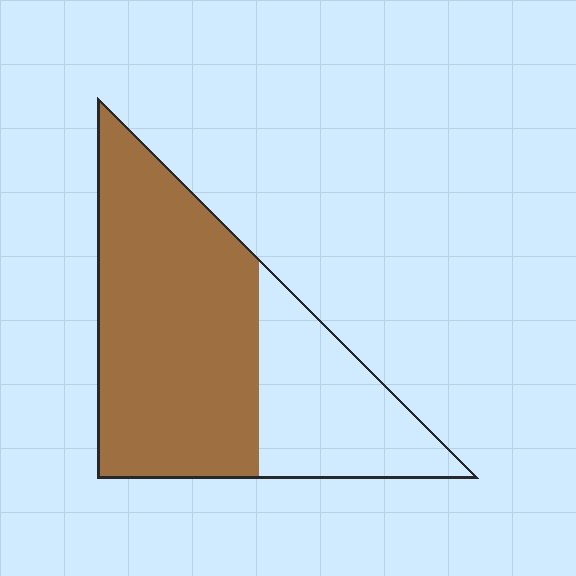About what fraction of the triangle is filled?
About two thirds (2/3).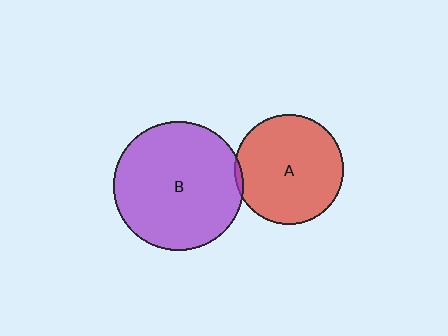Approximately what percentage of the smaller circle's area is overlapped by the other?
Approximately 5%.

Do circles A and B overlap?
Yes.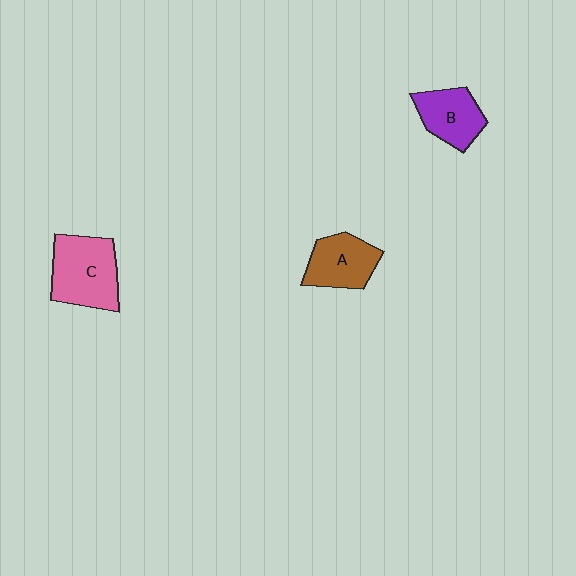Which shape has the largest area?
Shape C (pink).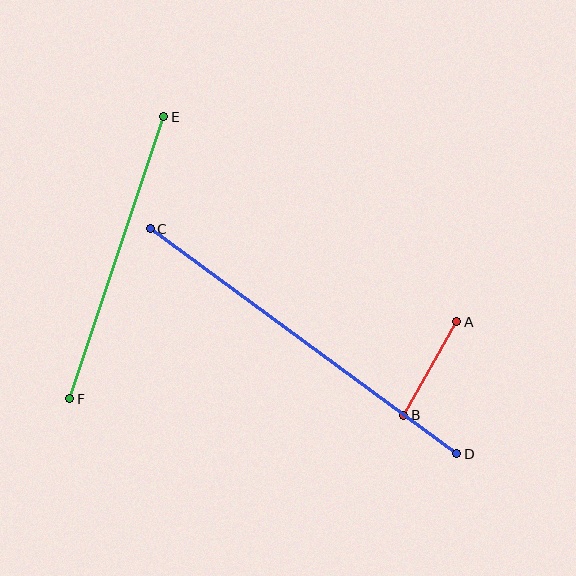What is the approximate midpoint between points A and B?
The midpoint is at approximately (430, 369) pixels.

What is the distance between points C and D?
The distance is approximately 381 pixels.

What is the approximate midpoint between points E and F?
The midpoint is at approximately (117, 258) pixels.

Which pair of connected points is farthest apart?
Points C and D are farthest apart.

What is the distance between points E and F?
The distance is approximately 297 pixels.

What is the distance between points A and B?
The distance is approximately 107 pixels.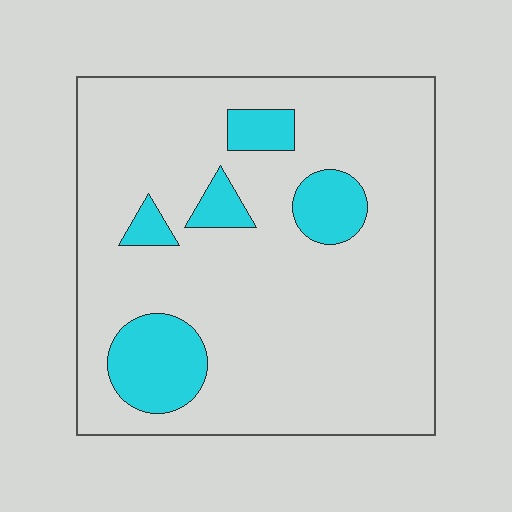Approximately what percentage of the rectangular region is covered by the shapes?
Approximately 15%.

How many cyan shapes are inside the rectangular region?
5.